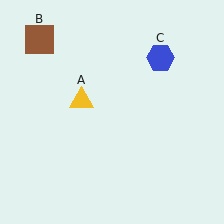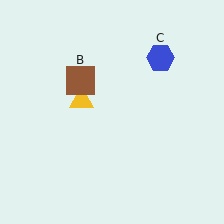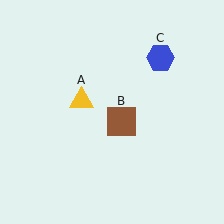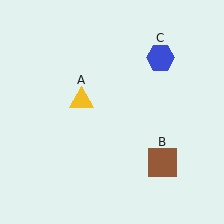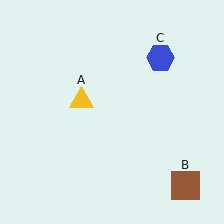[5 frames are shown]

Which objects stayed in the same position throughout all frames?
Yellow triangle (object A) and blue hexagon (object C) remained stationary.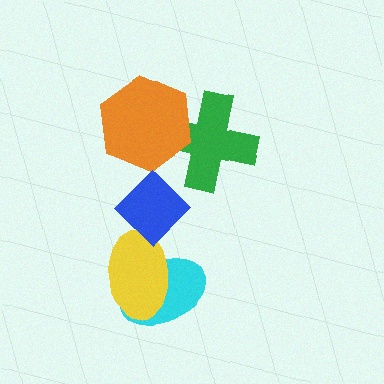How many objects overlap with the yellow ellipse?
2 objects overlap with the yellow ellipse.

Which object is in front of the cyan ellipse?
The yellow ellipse is in front of the cyan ellipse.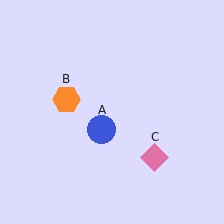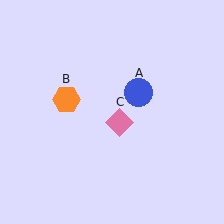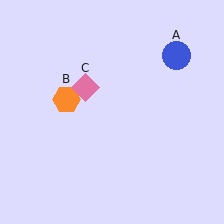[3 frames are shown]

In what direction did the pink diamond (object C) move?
The pink diamond (object C) moved up and to the left.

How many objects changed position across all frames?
2 objects changed position: blue circle (object A), pink diamond (object C).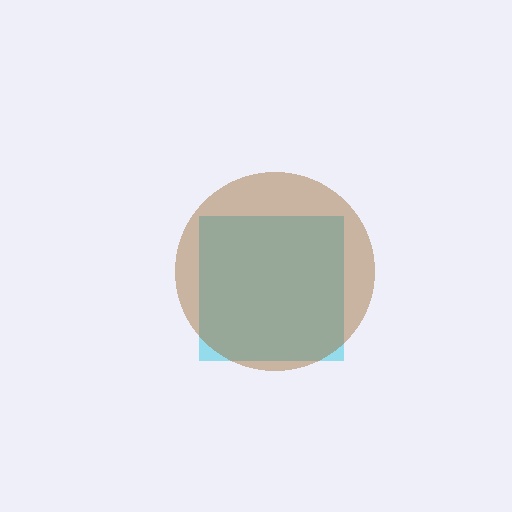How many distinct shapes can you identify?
There are 2 distinct shapes: a cyan square, a brown circle.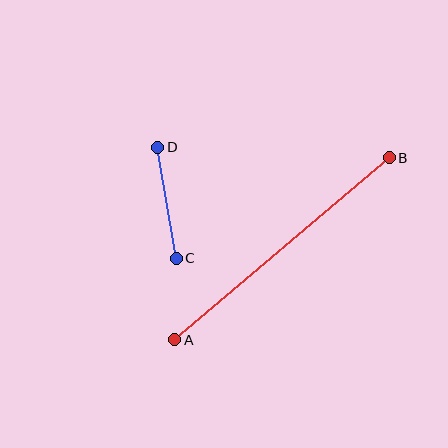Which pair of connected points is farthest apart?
Points A and B are farthest apart.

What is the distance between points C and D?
The distance is approximately 112 pixels.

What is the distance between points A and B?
The distance is approximately 281 pixels.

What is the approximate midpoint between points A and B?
The midpoint is at approximately (282, 249) pixels.